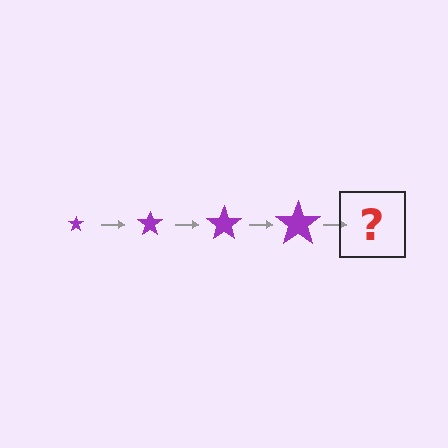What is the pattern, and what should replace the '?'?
The pattern is that the star gets progressively larger each step. The '?' should be a purple star, larger than the previous one.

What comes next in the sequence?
The next element should be a purple star, larger than the previous one.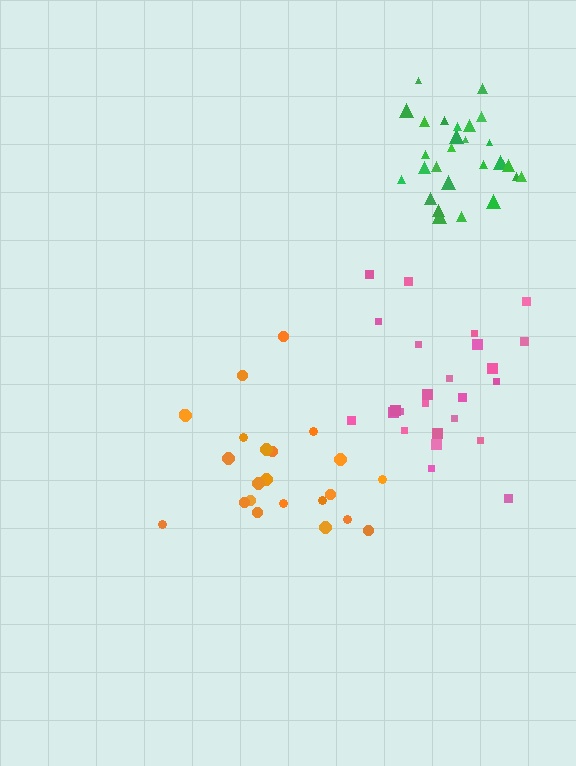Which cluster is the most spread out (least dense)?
Pink.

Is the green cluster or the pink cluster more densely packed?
Green.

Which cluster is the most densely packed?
Green.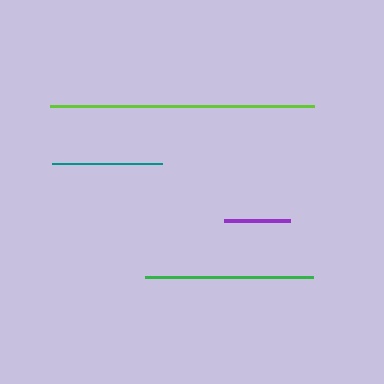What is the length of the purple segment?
The purple segment is approximately 66 pixels long.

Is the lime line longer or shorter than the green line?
The lime line is longer than the green line.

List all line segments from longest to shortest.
From longest to shortest: lime, green, teal, purple.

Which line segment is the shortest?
The purple line is the shortest at approximately 66 pixels.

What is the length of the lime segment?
The lime segment is approximately 263 pixels long.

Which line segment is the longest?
The lime line is the longest at approximately 263 pixels.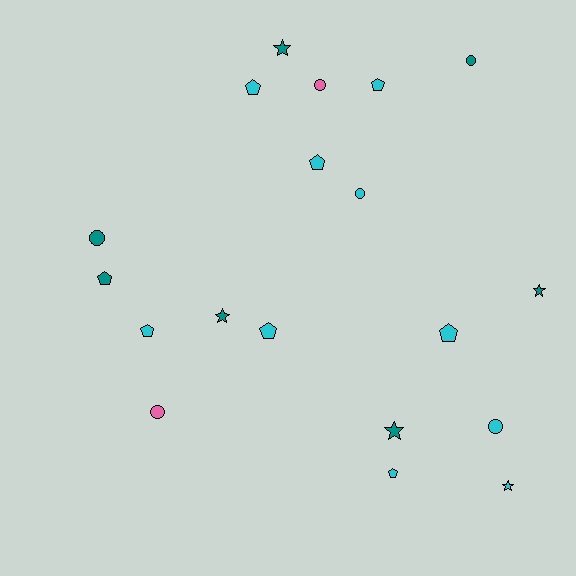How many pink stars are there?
There are no pink stars.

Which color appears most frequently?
Cyan, with 10 objects.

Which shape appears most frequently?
Pentagon, with 8 objects.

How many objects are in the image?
There are 19 objects.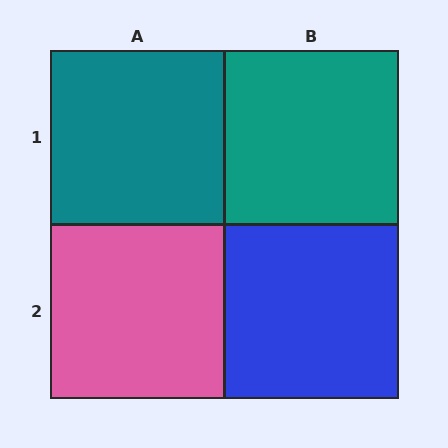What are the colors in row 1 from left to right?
Teal, teal.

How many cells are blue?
1 cell is blue.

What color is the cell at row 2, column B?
Blue.